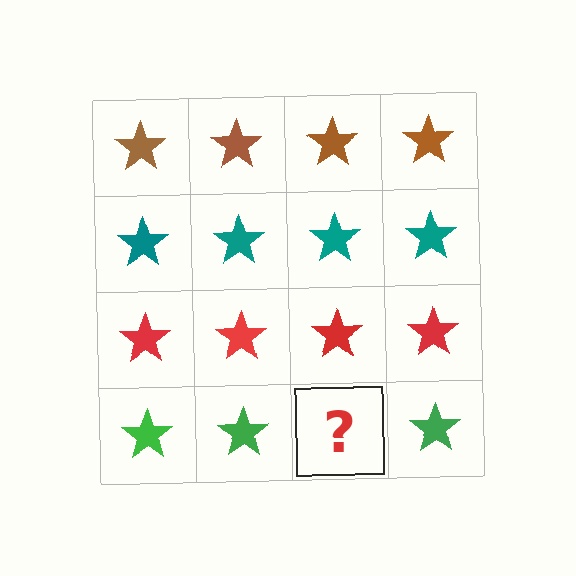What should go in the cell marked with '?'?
The missing cell should contain a green star.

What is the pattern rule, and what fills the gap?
The rule is that each row has a consistent color. The gap should be filled with a green star.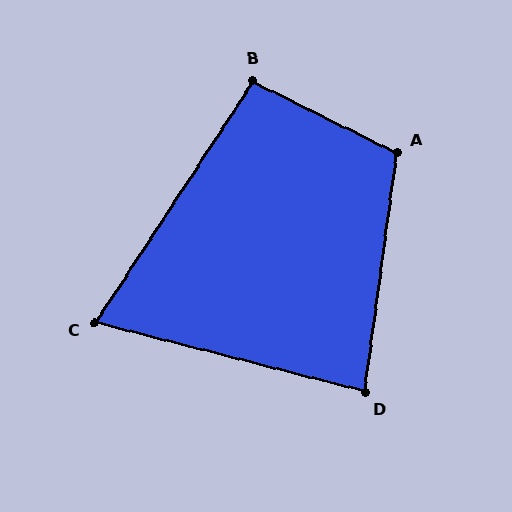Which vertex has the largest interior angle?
A, at approximately 109 degrees.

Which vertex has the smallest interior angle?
C, at approximately 71 degrees.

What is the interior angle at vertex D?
Approximately 83 degrees (acute).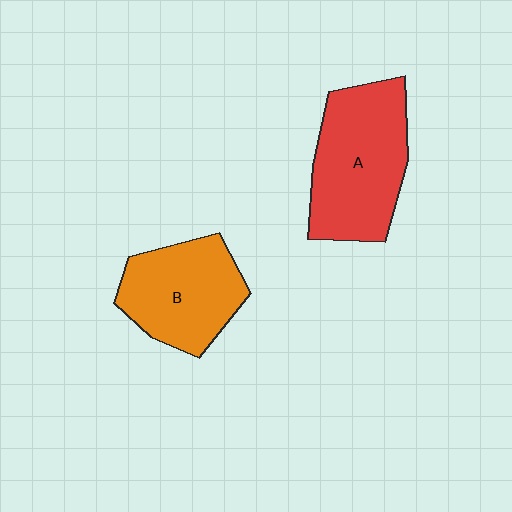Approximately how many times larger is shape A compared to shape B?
Approximately 1.2 times.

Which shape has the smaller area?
Shape B (orange).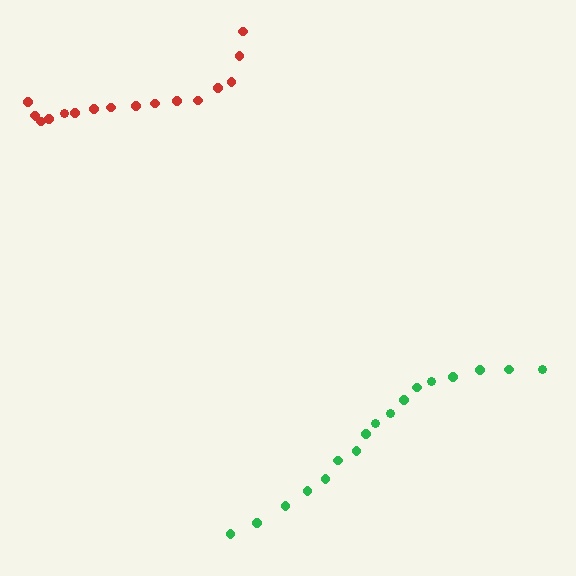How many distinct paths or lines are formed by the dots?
There are 2 distinct paths.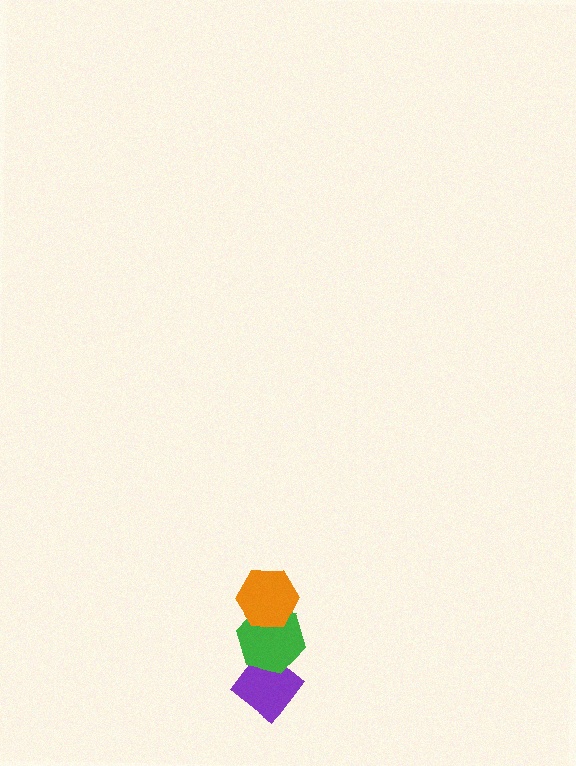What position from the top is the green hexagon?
The green hexagon is 2nd from the top.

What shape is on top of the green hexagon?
The orange hexagon is on top of the green hexagon.